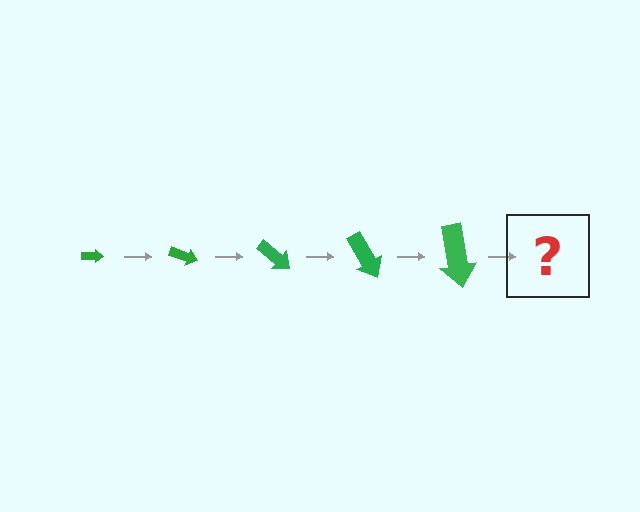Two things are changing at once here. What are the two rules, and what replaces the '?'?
The two rules are that the arrow grows larger each step and it rotates 20 degrees each step. The '?' should be an arrow, larger than the previous one and rotated 100 degrees from the start.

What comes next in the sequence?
The next element should be an arrow, larger than the previous one and rotated 100 degrees from the start.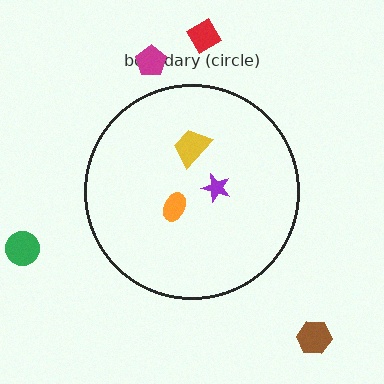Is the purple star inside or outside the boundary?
Inside.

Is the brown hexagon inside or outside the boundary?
Outside.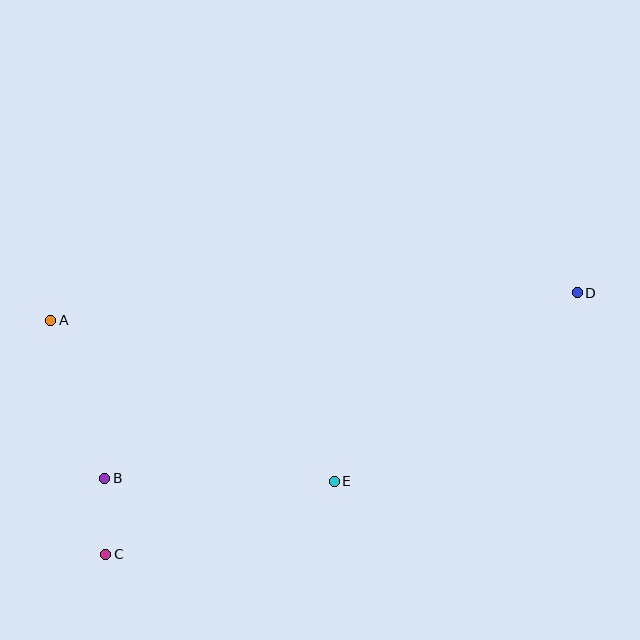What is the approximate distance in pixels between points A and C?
The distance between A and C is approximately 240 pixels.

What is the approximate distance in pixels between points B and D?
The distance between B and D is approximately 507 pixels.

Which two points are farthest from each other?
Points C and D are farthest from each other.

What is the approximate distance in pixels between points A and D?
The distance between A and D is approximately 527 pixels.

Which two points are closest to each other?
Points B and C are closest to each other.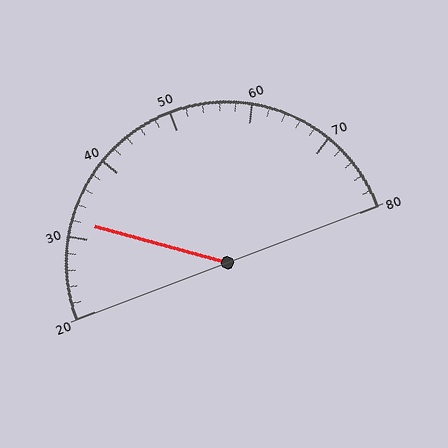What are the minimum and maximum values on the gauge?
The gauge ranges from 20 to 80.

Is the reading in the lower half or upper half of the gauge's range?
The reading is in the lower half of the range (20 to 80).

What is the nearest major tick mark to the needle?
The nearest major tick mark is 30.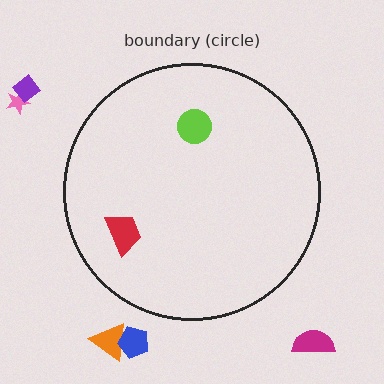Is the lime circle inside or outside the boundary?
Inside.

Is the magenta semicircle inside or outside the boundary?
Outside.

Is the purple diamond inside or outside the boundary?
Outside.